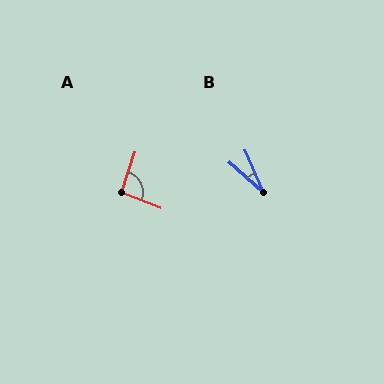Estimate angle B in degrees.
Approximately 26 degrees.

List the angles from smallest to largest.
B (26°), A (92°).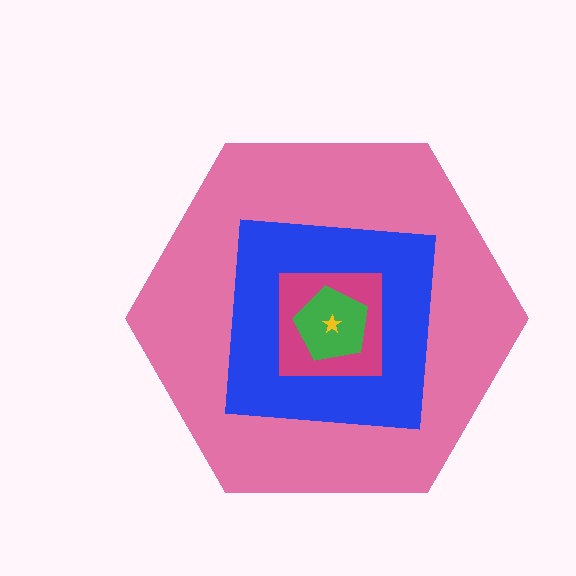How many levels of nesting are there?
5.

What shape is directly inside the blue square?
The magenta square.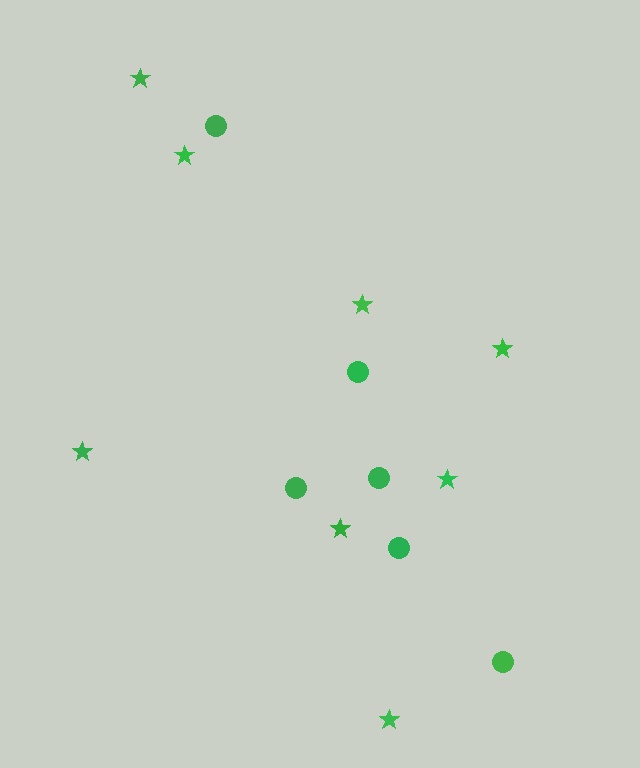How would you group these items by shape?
There are 2 groups: one group of circles (6) and one group of stars (8).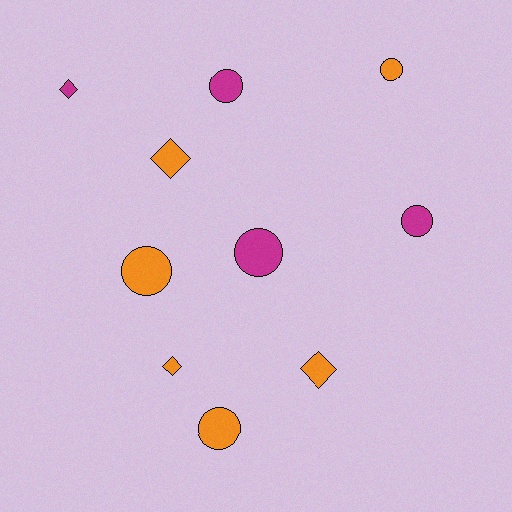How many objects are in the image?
There are 10 objects.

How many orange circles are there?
There are 3 orange circles.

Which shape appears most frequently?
Circle, with 6 objects.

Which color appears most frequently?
Orange, with 6 objects.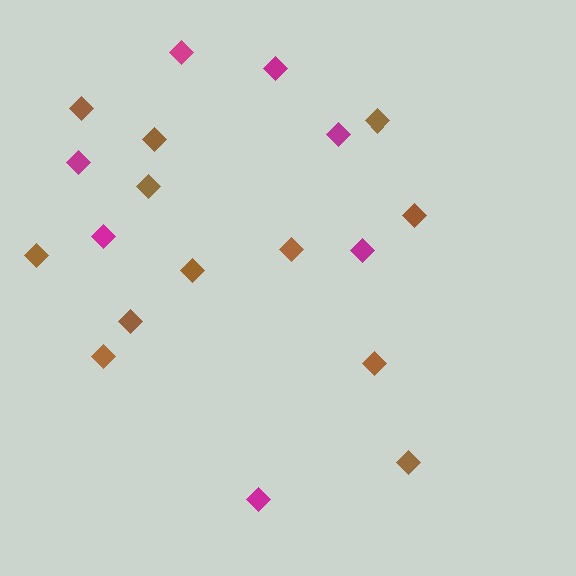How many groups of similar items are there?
There are 2 groups: one group of brown diamonds (12) and one group of magenta diamonds (7).